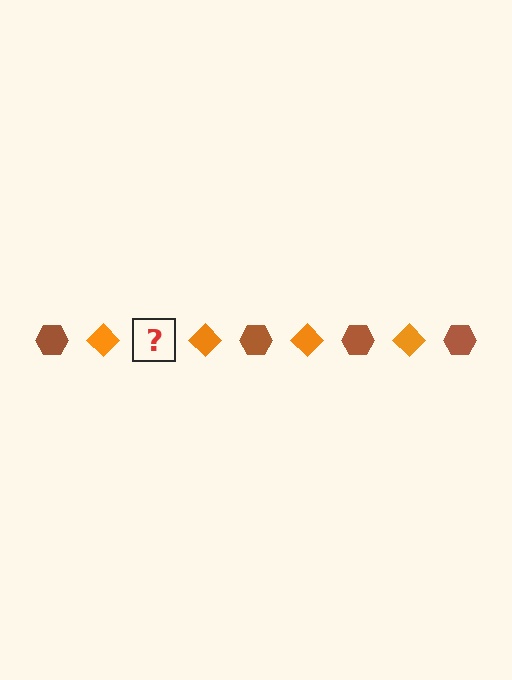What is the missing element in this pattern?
The missing element is a brown hexagon.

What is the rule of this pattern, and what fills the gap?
The rule is that the pattern alternates between brown hexagon and orange diamond. The gap should be filled with a brown hexagon.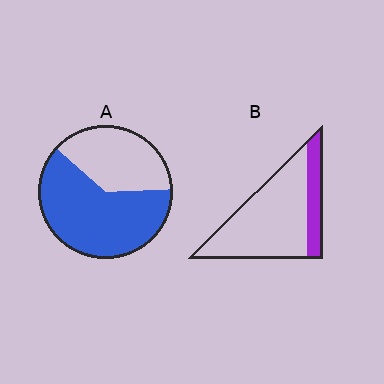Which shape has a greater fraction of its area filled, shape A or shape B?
Shape A.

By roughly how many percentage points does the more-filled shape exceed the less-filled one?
By roughly 40 percentage points (A over B).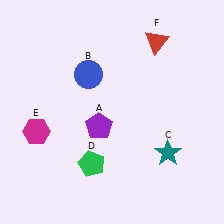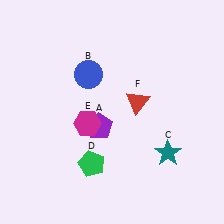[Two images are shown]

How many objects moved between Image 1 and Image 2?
2 objects moved between the two images.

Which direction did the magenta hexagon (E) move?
The magenta hexagon (E) moved right.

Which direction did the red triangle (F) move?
The red triangle (F) moved down.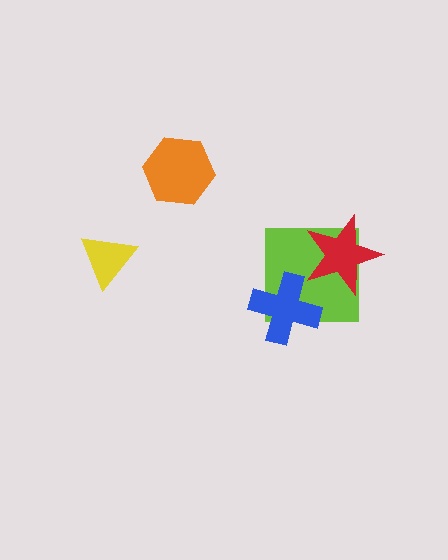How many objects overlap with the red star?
1 object overlaps with the red star.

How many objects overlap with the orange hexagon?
0 objects overlap with the orange hexagon.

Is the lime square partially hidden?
Yes, it is partially covered by another shape.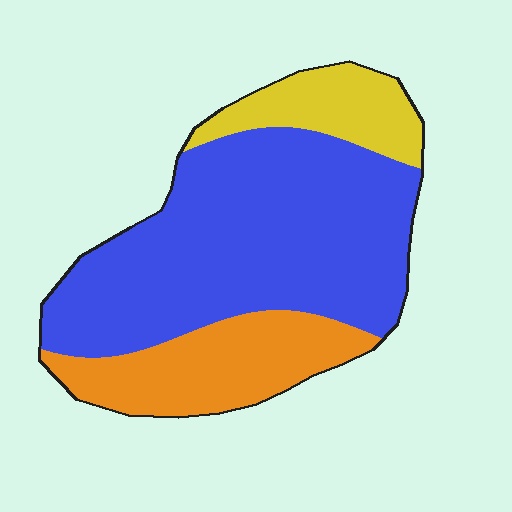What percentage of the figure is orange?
Orange takes up about one quarter (1/4) of the figure.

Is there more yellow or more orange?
Orange.